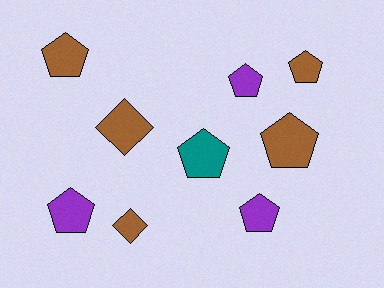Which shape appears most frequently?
Pentagon, with 7 objects.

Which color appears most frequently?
Brown, with 5 objects.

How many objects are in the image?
There are 9 objects.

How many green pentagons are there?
There are no green pentagons.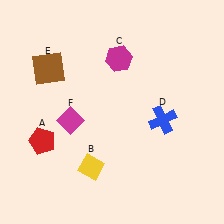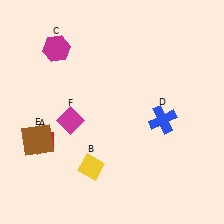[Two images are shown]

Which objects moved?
The objects that moved are: the magenta hexagon (C), the brown square (E).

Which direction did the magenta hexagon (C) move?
The magenta hexagon (C) moved left.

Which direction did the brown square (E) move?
The brown square (E) moved down.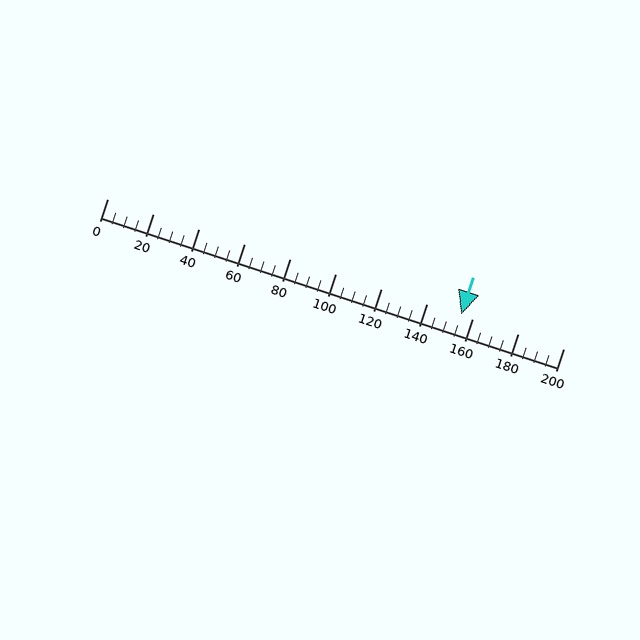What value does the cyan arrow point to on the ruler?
The cyan arrow points to approximately 155.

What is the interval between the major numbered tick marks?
The major tick marks are spaced 20 units apart.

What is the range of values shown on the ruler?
The ruler shows values from 0 to 200.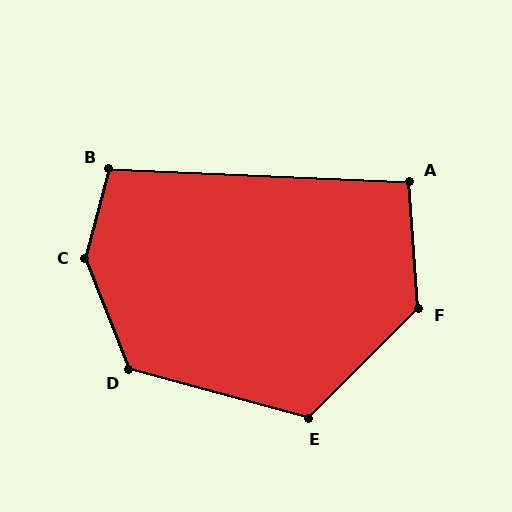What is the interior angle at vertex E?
Approximately 120 degrees (obtuse).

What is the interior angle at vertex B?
Approximately 102 degrees (obtuse).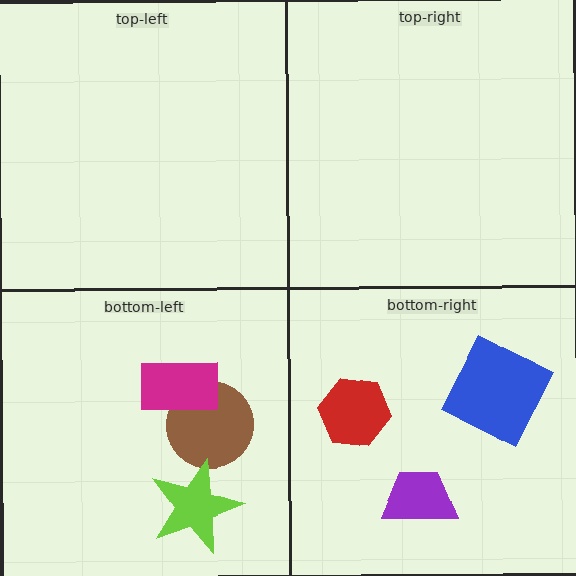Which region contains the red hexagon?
The bottom-right region.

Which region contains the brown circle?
The bottom-left region.